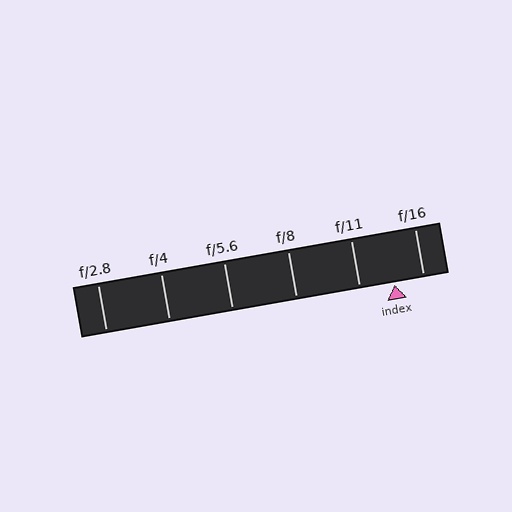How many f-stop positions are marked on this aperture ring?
There are 6 f-stop positions marked.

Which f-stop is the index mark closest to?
The index mark is closest to f/16.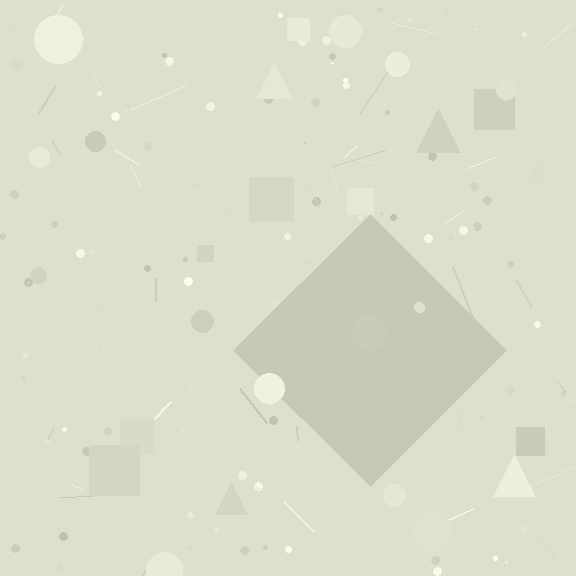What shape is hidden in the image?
A diamond is hidden in the image.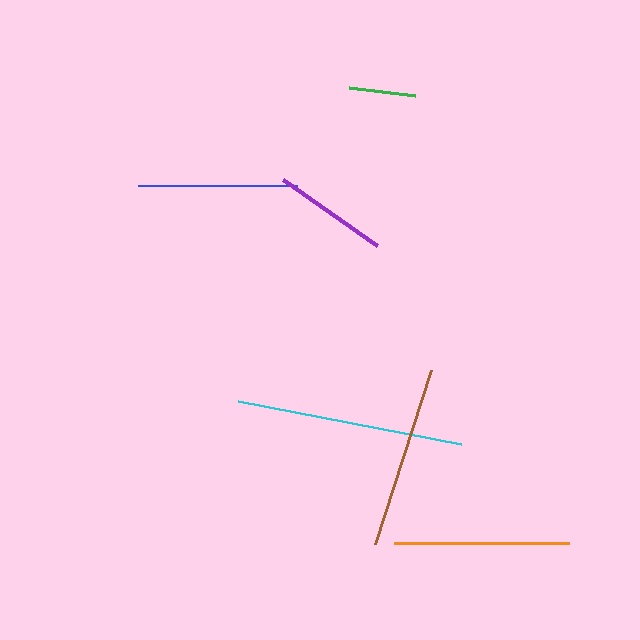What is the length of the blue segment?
The blue segment is approximately 159 pixels long.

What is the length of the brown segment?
The brown segment is approximately 183 pixels long.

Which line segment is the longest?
The cyan line is the longest at approximately 227 pixels.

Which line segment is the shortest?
The green line is the shortest at approximately 66 pixels.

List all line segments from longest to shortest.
From longest to shortest: cyan, brown, orange, blue, purple, green.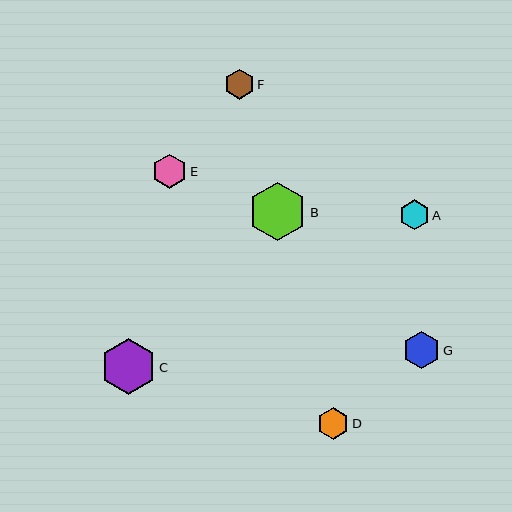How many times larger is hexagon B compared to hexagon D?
Hexagon B is approximately 1.8 times the size of hexagon D.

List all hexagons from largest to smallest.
From largest to smallest: B, C, G, E, D, F, A.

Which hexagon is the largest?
Hexagon B is the largest with a size of approximately 58 pixels.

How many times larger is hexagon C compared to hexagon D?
Hexagon C is approximately 1.7 times the size of hexagon D.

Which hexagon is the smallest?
Hexagon A is the smallest with a size of approximately 30 pixels.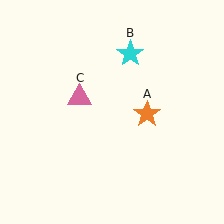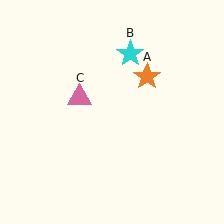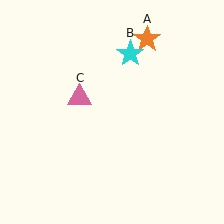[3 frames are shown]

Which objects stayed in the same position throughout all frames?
Cyan star (object B) and pink triangle (object C) remained stationary.